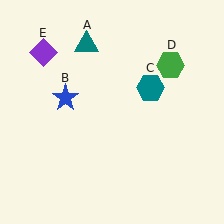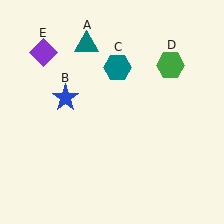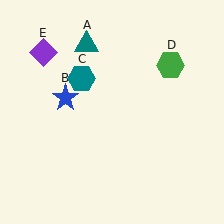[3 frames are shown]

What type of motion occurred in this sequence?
The teal hexagon (object C) rotated counterclockwise around the center of the scene.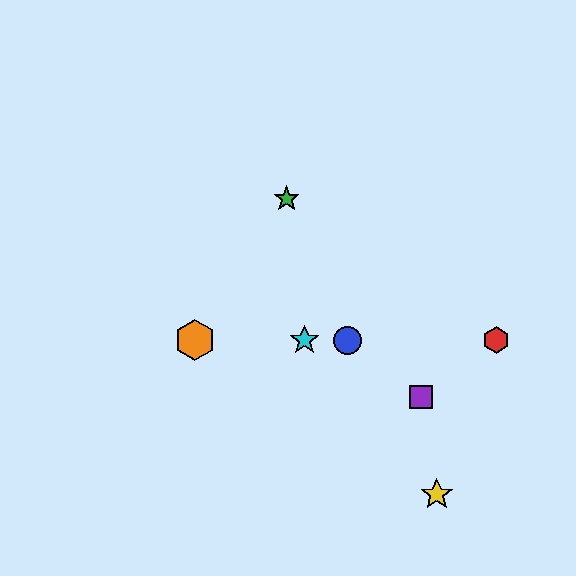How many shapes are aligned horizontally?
4 shapes (the red hexagon, the blue circle, the orange hexagon, the cyan star) are aligned horizontally.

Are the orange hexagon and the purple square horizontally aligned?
No, the orange hexagon is at y≈340 and the purple square is at y≈397.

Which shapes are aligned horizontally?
The red hexagon, the blue circle, the orange hexagon, the cyan star are aligned horizontally.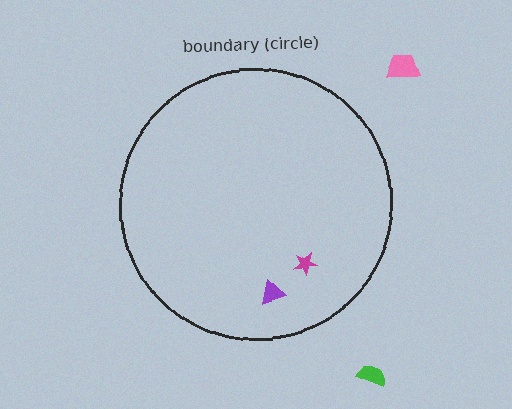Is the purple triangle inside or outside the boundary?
Inside.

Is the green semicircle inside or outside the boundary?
Outside.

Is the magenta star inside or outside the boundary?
Inside.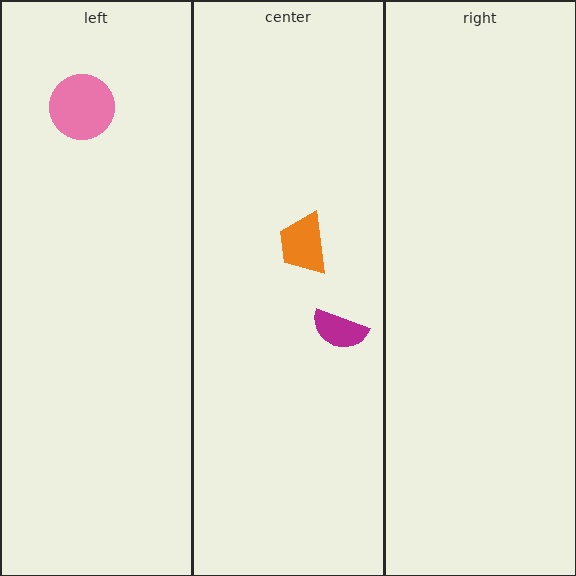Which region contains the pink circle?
The left region.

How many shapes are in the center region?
2.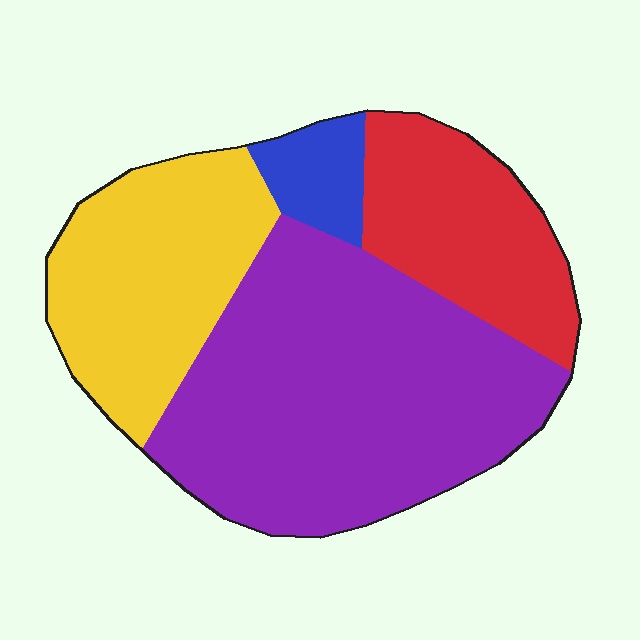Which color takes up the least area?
Blue, at roughly 5%.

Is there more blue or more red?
Red.